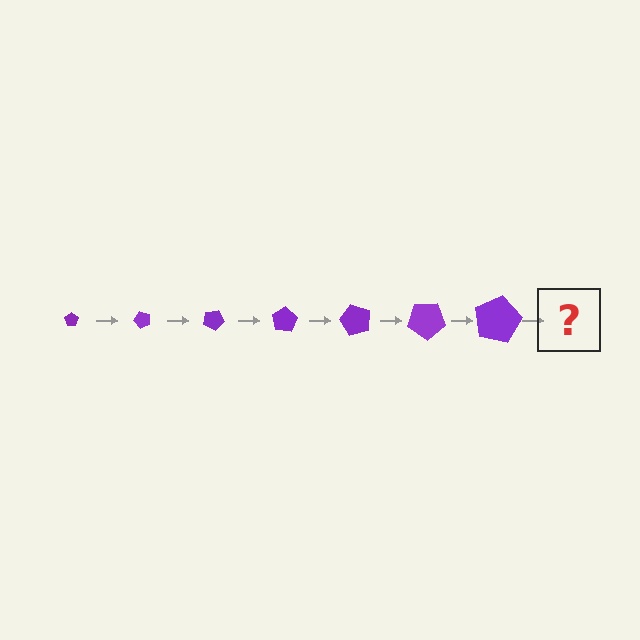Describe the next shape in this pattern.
It should be a pentagon, larger than the previous one and rotated 350 degrees from the start.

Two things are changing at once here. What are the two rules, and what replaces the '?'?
The two rules are that the pentagon grows larger each step and it rotates 50 degrees each step. The '?' should be a pentagon, larger than the previous one and rotated 350 degrees from the start.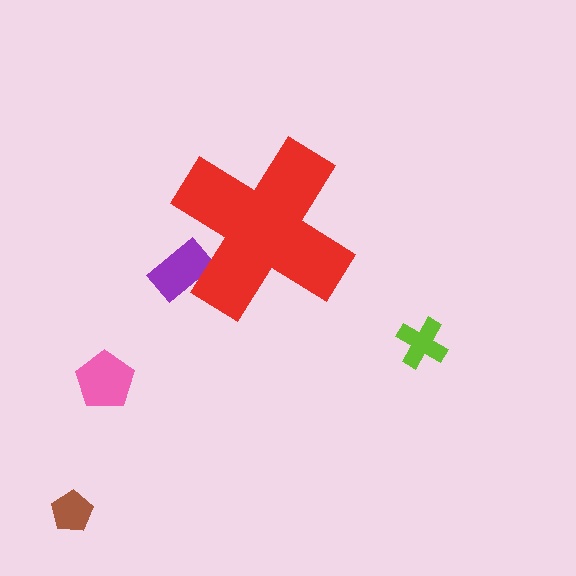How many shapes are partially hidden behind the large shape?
1 shape is partially hidden.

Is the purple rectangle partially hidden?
Yes, the purple rectangle is partially hidden behind the red cross.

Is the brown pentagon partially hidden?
No, the brown pentagon is fully visible.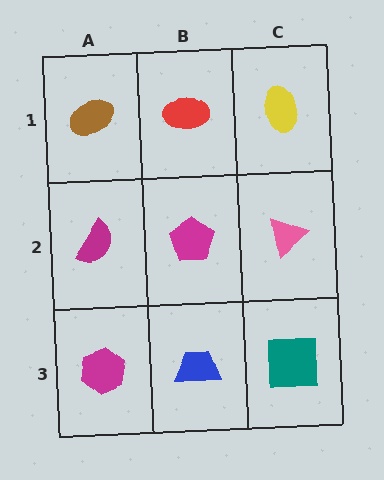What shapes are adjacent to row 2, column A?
A brown ellipse (row 1, column A), a magenta hexagon (row 3, column A), a magenta pentagon (row 2, column B).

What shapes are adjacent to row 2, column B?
A red ellipse (row 1, column B), a blue trapezoid (row 3, column B), a magenta semicircle (row 2, column A), a pink triangle (row 2, column C).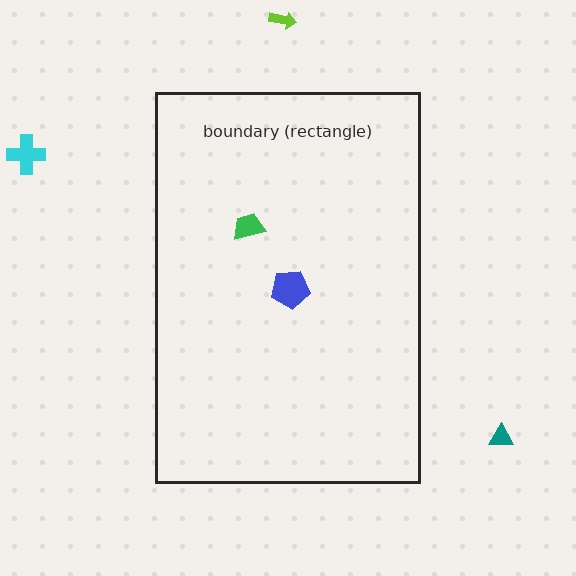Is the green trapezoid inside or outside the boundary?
Inside.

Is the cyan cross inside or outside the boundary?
Outside.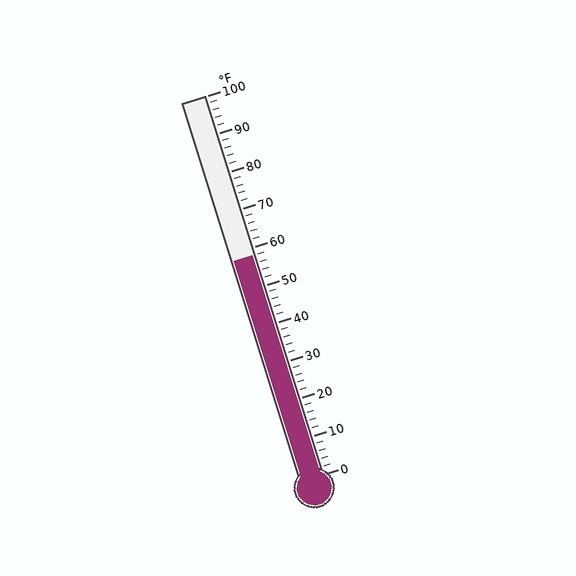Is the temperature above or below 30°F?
The temperature is above 30°F.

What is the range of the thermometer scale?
The thermometer scale ranges from 0°F to 100°F.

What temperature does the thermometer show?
The thermometer shows approximately 58°F.